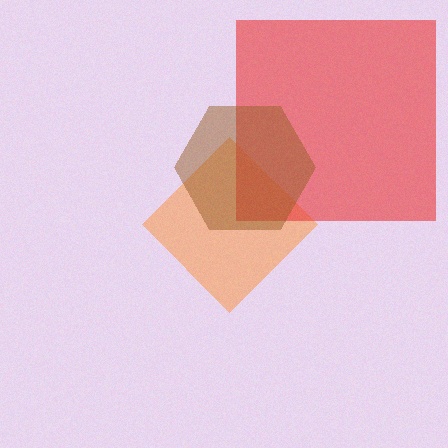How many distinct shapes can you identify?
There are 3 distinct shapes: an orange diamond, a red square, a brown hexagon.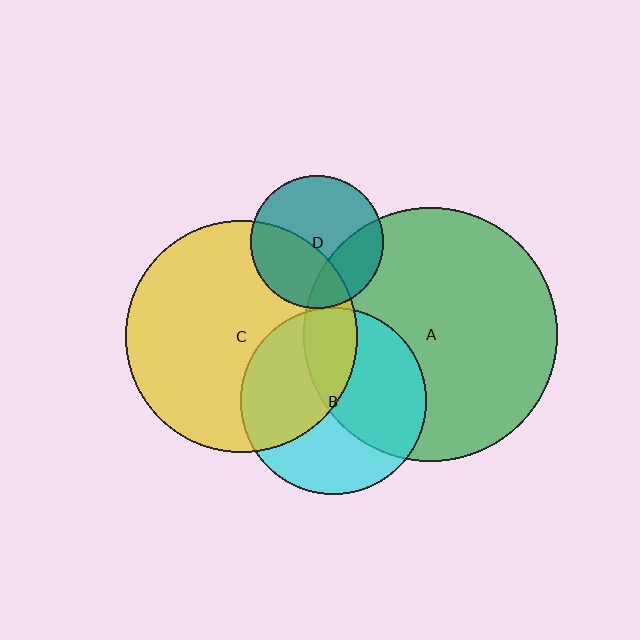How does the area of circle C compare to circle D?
Approximately 3.0 times.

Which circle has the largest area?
Circle A (green).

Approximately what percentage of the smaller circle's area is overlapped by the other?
Approximately 40%.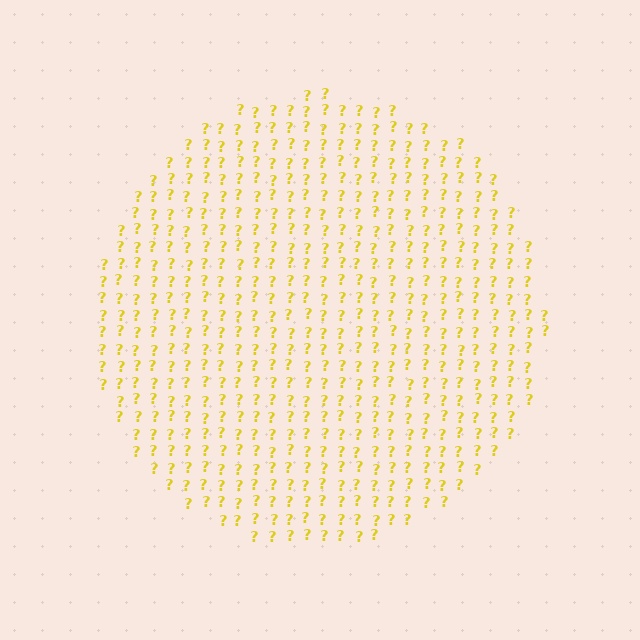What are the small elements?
The small elements are question marks.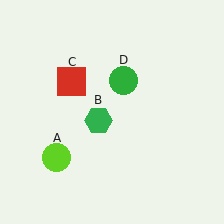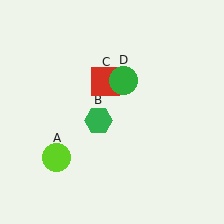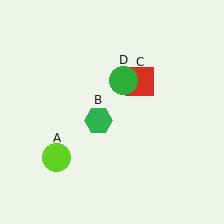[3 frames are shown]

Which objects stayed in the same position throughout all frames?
Lime circle (object A) and green hexagon (object B) and green circle (object D) remained stationary.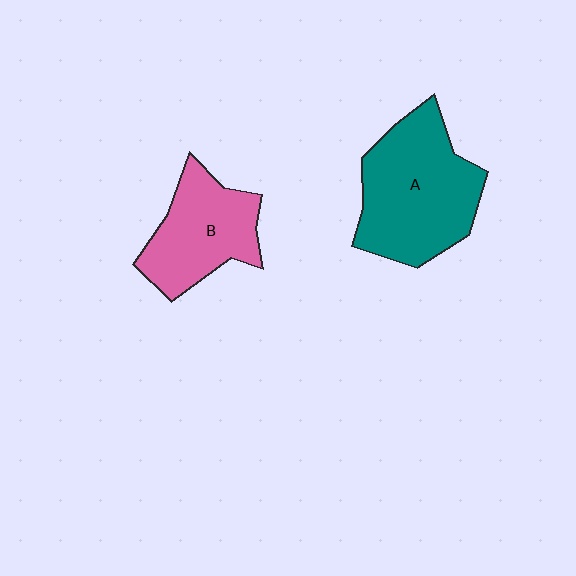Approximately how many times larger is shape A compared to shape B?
Approximately 1.4 times.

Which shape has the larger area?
Shape A (teal).